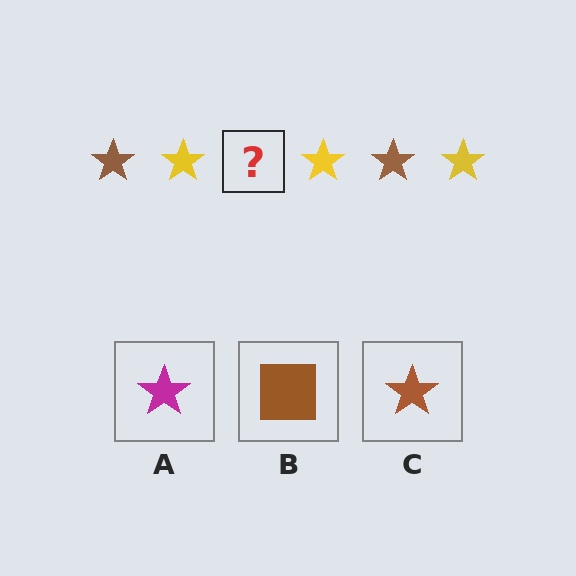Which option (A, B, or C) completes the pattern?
C.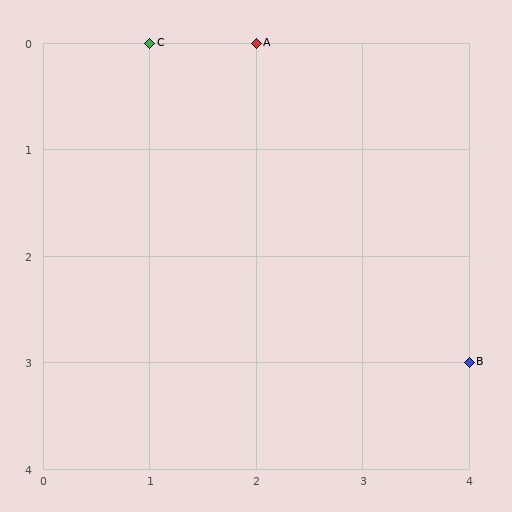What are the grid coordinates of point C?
Point C is at grid coordinates (1, 0).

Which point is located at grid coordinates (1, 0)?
Point C is at (1, 0).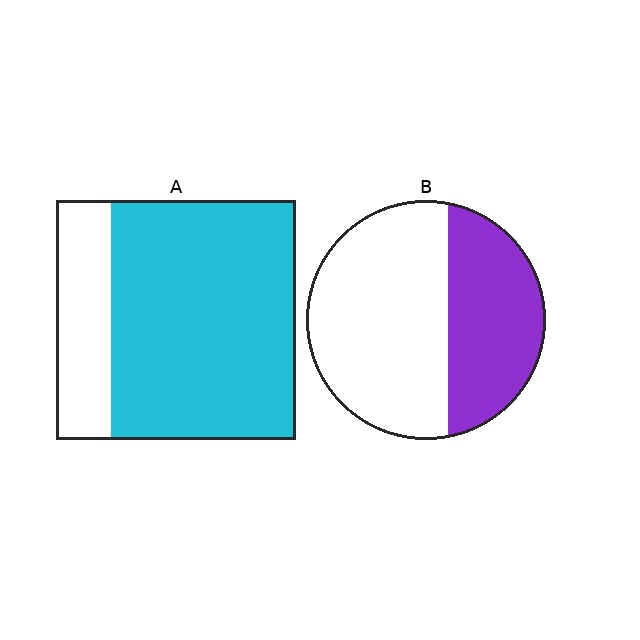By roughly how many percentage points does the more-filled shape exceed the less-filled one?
By roughly 40 percentage points (A over B).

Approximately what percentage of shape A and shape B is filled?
A is approximately 75% and B is approximately 40%.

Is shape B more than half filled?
No.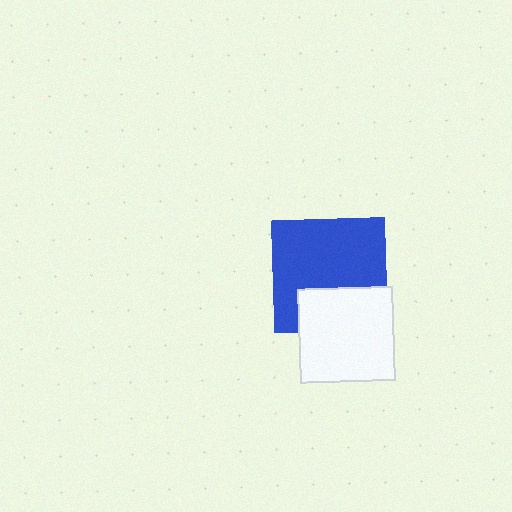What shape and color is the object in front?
The object in front is a white square.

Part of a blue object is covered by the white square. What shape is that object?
It is a square.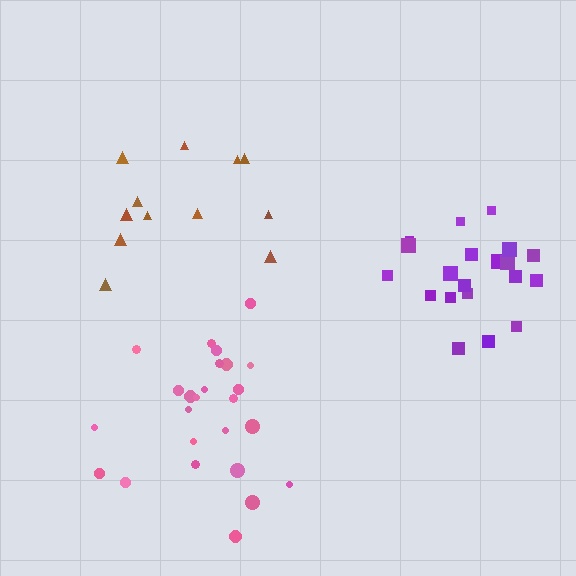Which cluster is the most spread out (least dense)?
Brown.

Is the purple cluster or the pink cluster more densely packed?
Purple.